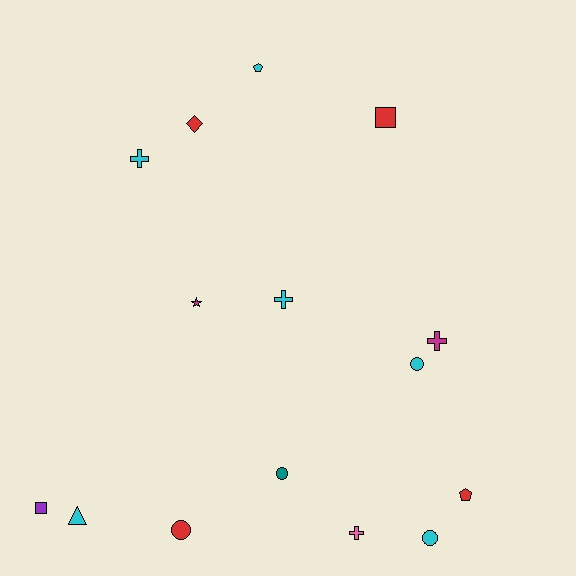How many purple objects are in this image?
There is 1 purple object.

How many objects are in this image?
There are 15 objects.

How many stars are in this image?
There is 1 star.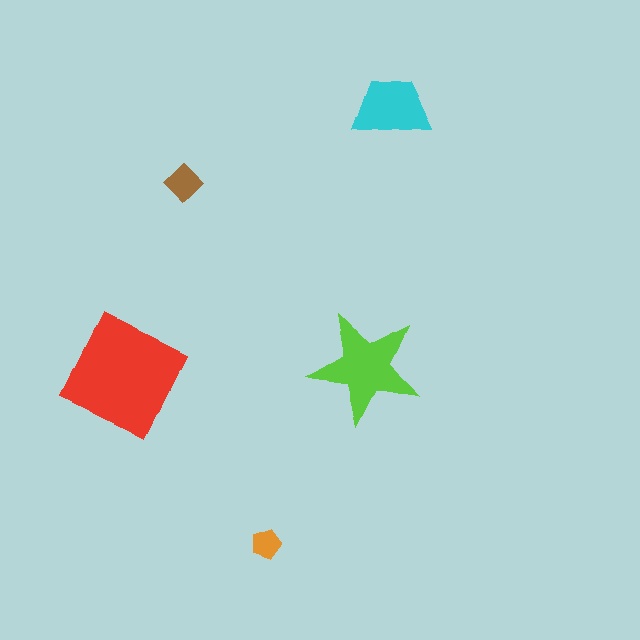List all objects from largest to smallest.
The red square, the lime star, the cyan trapezoid, the brown diamond, the orange pentagon.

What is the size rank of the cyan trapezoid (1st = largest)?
3rd.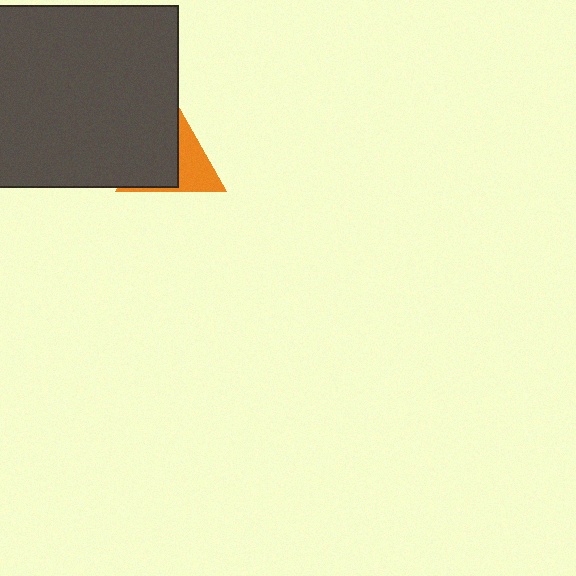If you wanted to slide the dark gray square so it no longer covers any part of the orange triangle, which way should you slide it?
Slide it left — that is the most direct way to separate the two shapes.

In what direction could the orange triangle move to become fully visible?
The orange triangle could move right. That would shift it out from behind the dark gray square entirely.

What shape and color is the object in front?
The object in front is a dark gray square.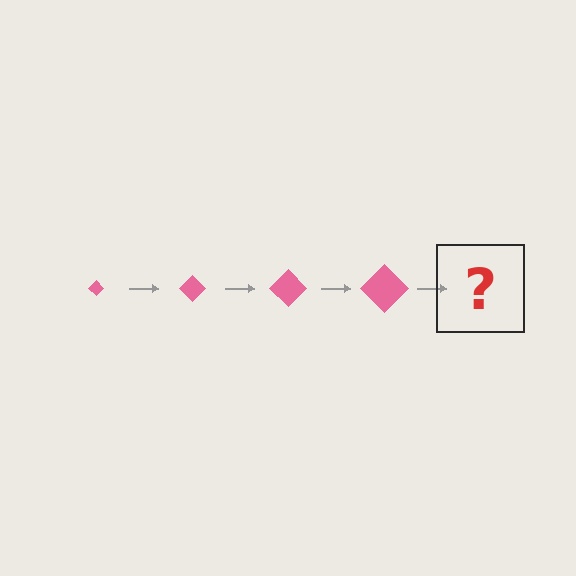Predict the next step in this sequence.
The next step is a pink diamond, larger than the previous one.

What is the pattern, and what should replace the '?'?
The pattern is that the diamond gets progressively larger each step. The '?' should be a pink diamond, larger than the previous one.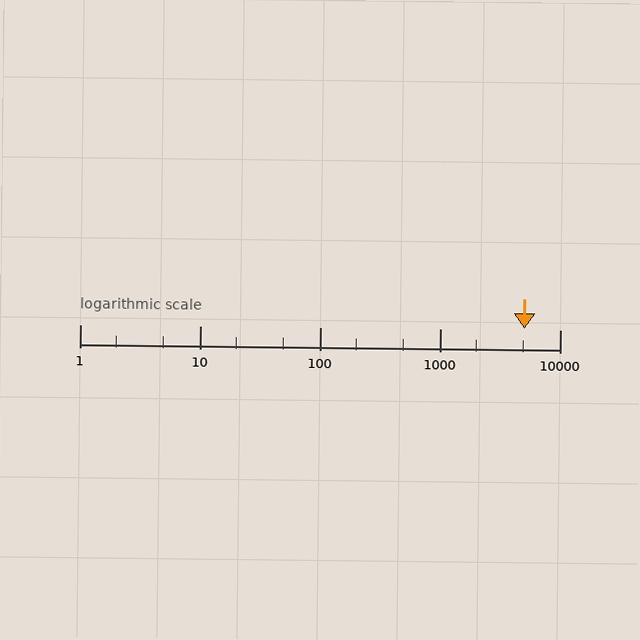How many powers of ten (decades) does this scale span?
The scale spans 4 decades, from 1 to 10000.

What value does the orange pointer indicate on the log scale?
The pointer indicates approximately 5100.